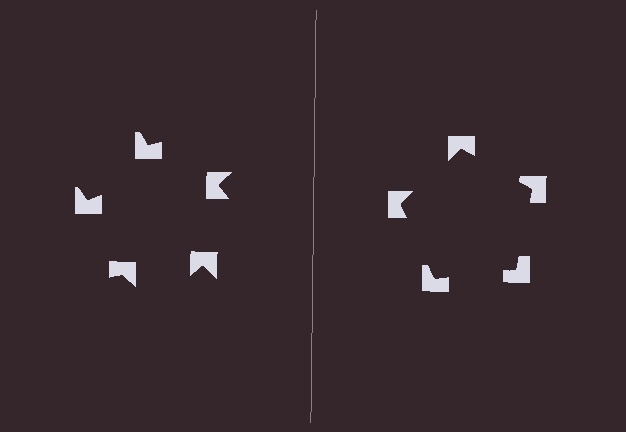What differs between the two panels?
The notched squares are positioned identically on both sides; only the wedge orientations differ. On the right they align to a pentagon; on the left they are misaligned.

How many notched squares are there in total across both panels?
10 — 5 on each side.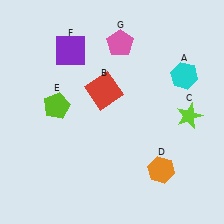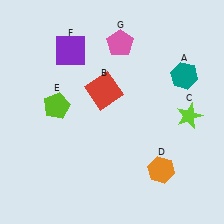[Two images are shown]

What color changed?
The hexagon (A) changed from cyan in Image 1 to teal in Image 2.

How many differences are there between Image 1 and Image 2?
There is 1 difference between the two images.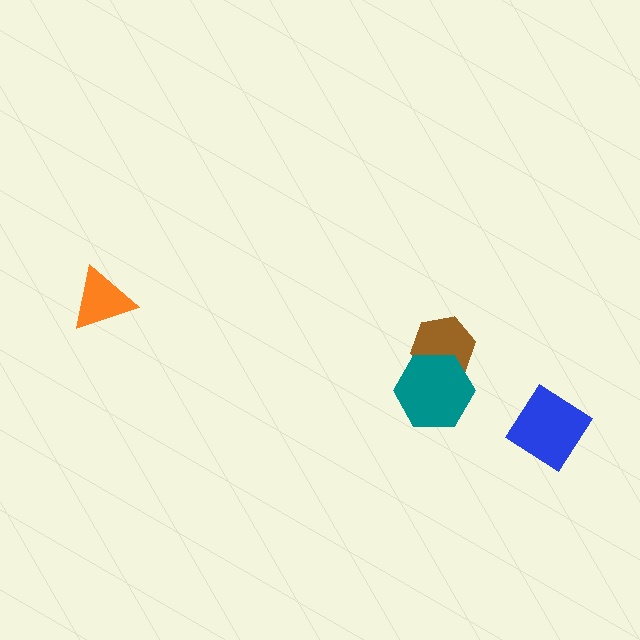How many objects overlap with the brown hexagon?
1 object overlaps with the brown hexagon.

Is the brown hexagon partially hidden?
Yes, it is partially covered by another shape.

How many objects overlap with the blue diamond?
0 objects overlap with the blue diamond.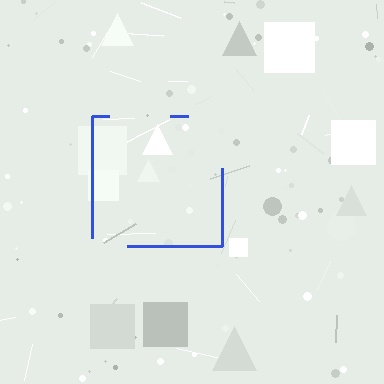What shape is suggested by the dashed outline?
The dashed outline suggests a square.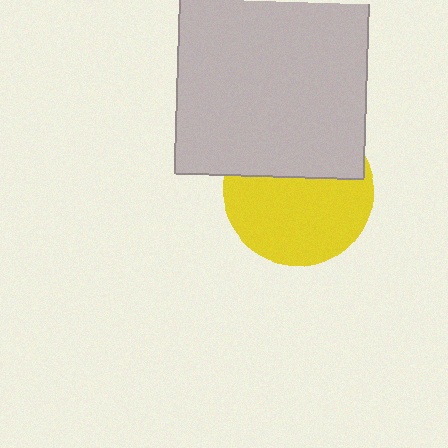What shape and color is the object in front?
The object in front is a light gray square.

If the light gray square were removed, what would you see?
You would see the complete yellow circle.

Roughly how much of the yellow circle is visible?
About half of it is visible (roughly 62%).